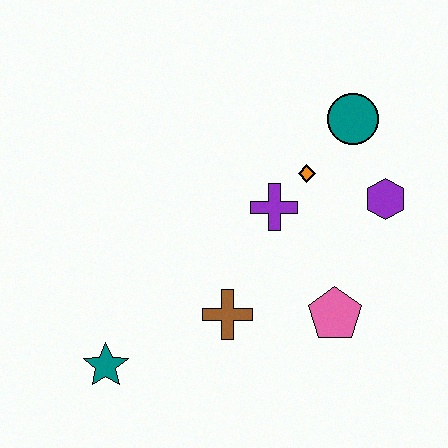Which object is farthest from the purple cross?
The teal star is farthest from the purple cross.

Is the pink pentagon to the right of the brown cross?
Yes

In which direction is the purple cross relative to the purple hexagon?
The purple cross is to the left of the purple hexagon.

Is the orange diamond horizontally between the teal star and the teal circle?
Yes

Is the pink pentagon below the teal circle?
Yes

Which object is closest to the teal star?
The brown cross is closest to the teal star.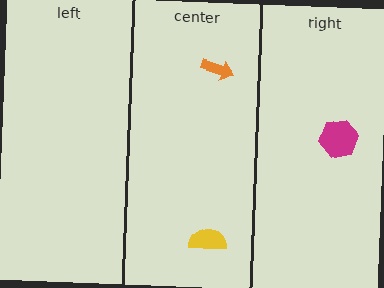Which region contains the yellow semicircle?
The center region.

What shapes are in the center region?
The yellow semicircle, the orange arrow.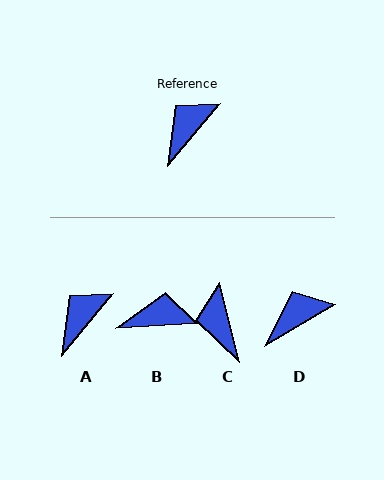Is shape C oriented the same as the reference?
No, it is off by about 53 degrees.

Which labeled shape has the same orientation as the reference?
A.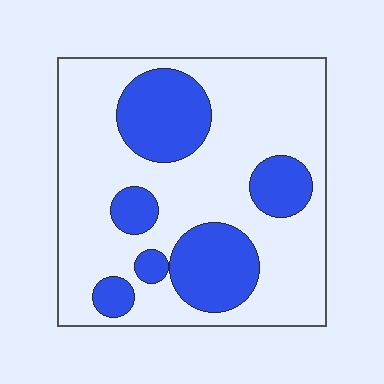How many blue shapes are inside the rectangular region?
6.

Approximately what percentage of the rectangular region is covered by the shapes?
Approximately 30%.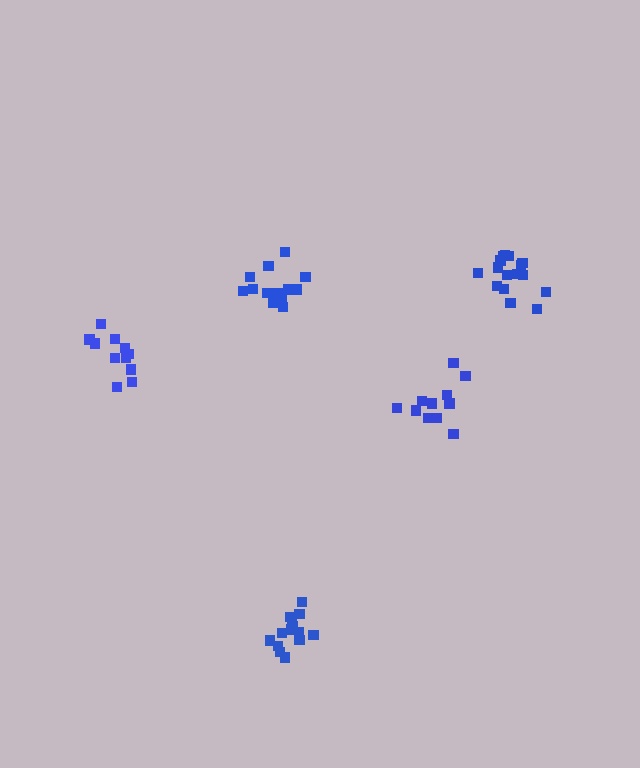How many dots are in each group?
Group 1: 12 dots, Group 2: 12 dots, Group 3: 14 dots, Group 4: 17 dots, Group 5: 16 dots (71 total).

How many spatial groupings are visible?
There are 5 spatial groupings.